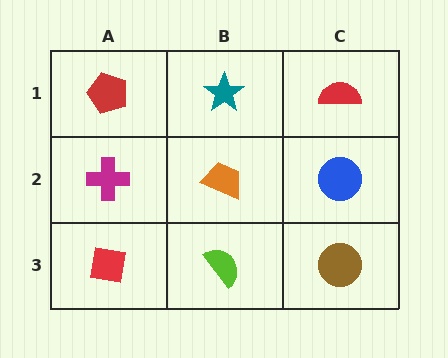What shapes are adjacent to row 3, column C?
A blue circle (row 2, column C), a lime semicircle (row 3, column B).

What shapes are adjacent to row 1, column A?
A magenta cross (row 2, column A), a teal star (row 1, column B).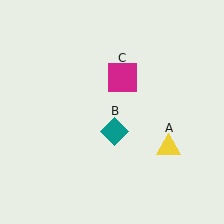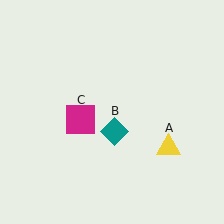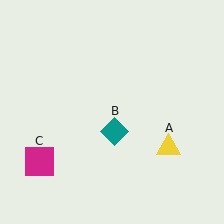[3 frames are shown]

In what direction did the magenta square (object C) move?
The magenta square (object C) moved down and to the left.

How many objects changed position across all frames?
1 object changed position: magenta square (object C).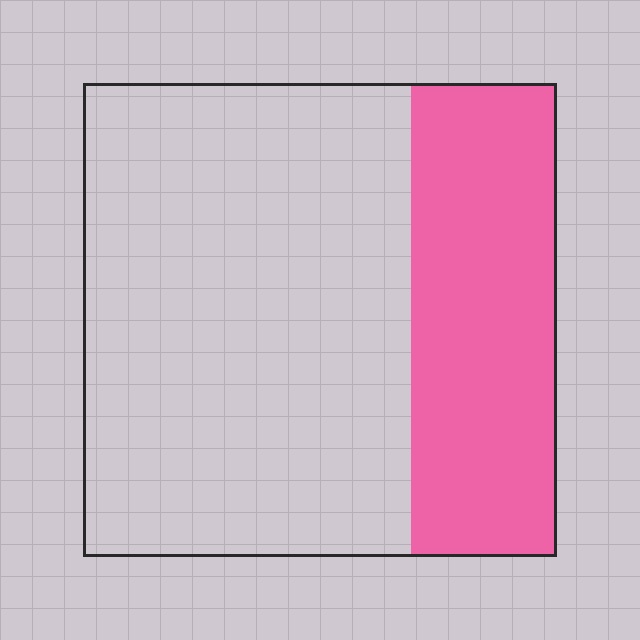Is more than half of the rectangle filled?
No.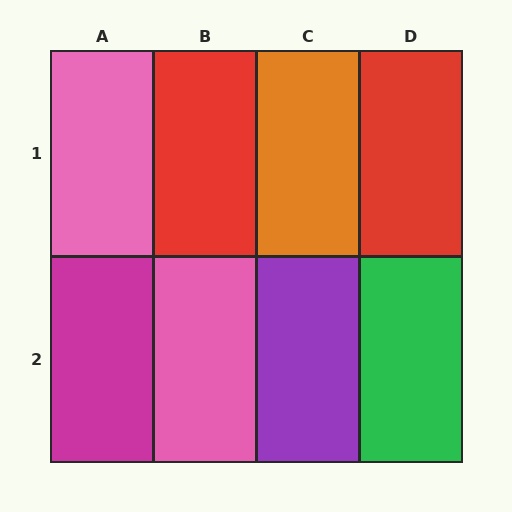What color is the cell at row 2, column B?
Pink.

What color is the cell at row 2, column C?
Purple.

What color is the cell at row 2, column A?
Magenta.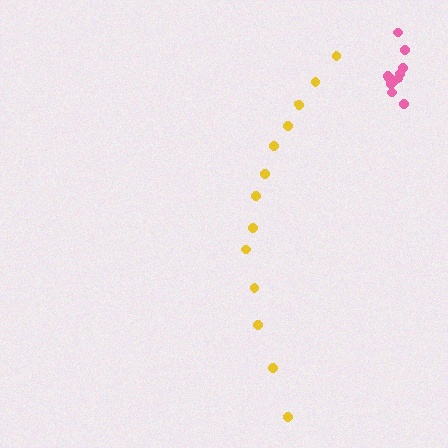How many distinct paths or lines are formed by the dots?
There are 2 distinct paths.